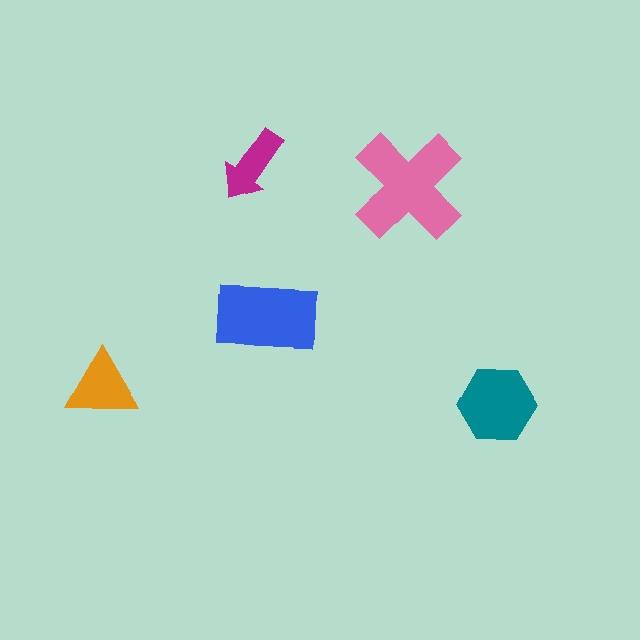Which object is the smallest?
The magenta arrow.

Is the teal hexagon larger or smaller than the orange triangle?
Larger.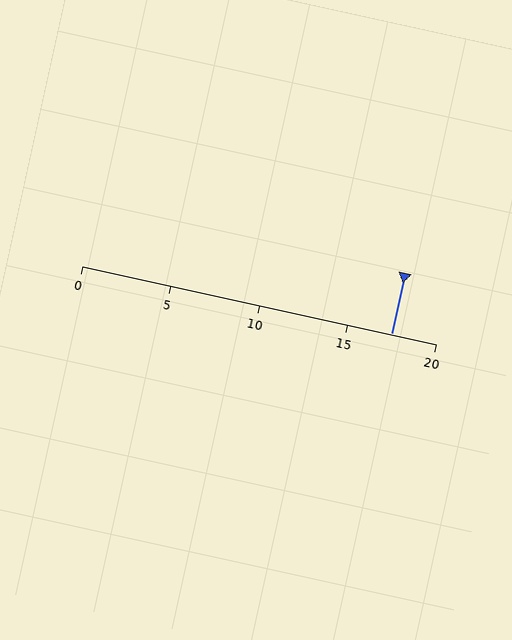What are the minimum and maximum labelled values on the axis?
The axis runs from 0 to 20.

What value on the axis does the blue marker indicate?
The marker indicates approximately 17.5.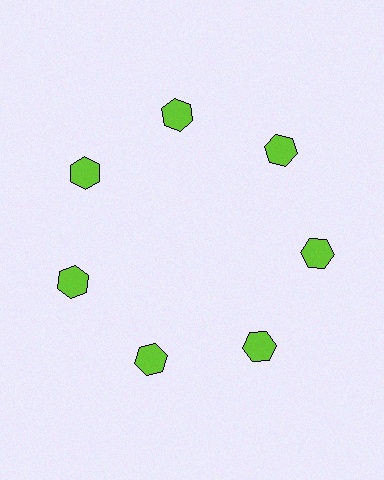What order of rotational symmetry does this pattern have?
This pattern has 7-fold rotational symmetry.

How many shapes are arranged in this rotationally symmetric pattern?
There are 7 shapes, arranged in 7 groups of 1.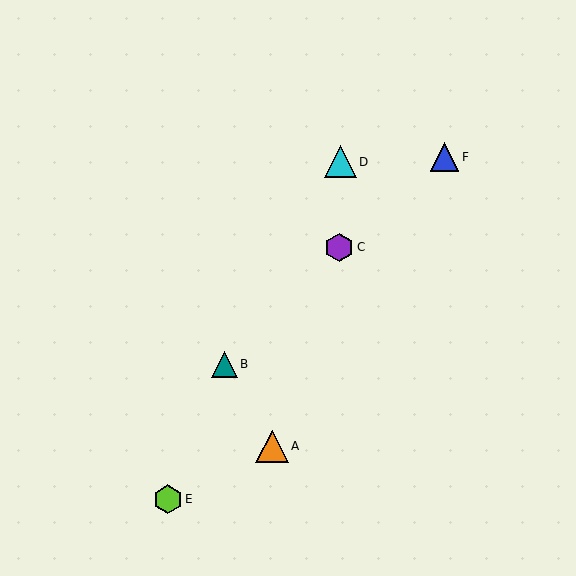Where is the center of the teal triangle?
The center of the teal triangle is at (225, 364).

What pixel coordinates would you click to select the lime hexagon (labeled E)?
Click at (168, 499) to select the lime hexagon E.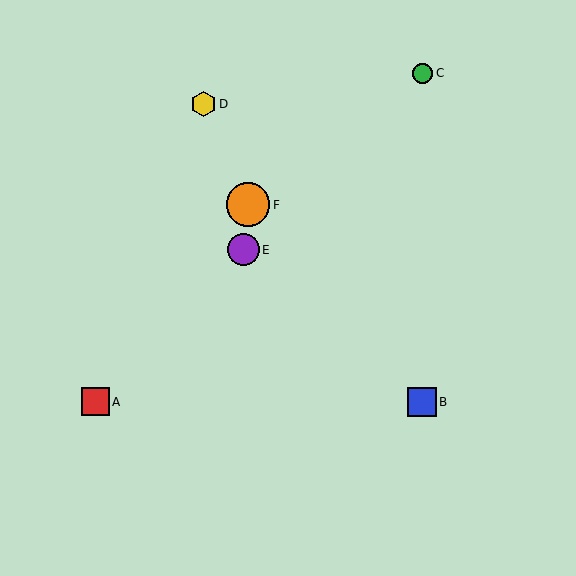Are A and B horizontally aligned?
Yes, both are at y≈402.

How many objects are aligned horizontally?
2 objects (A, B) are aligned horizontally.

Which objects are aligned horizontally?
Objects A, B are aligned horizontally.